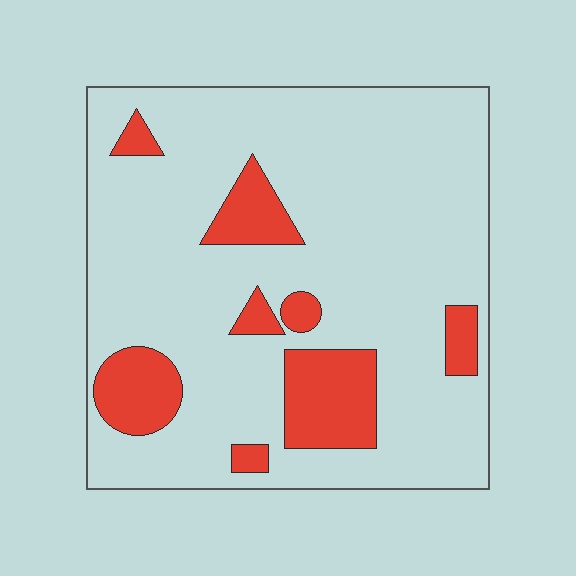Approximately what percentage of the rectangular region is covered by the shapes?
Approximately 15%.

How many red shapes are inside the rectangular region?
8.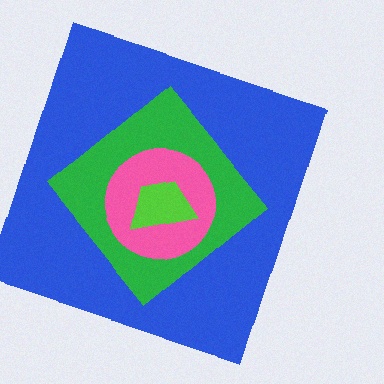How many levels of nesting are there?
4.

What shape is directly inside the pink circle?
The lime trapezoid.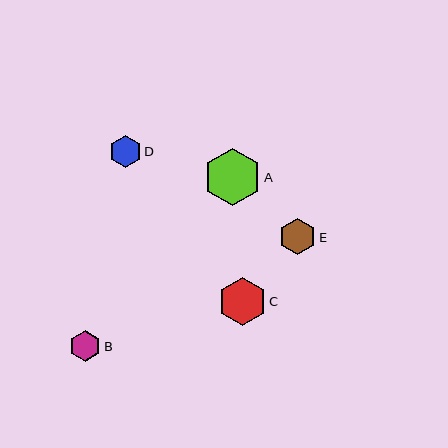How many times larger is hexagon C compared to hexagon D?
Hexagon C is approximately 1.5 times the size of hexagon D.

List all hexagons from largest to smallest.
From largest to smallest: A, C, E, D, B.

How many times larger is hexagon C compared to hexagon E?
Hexagon C is approximately 1.3 times the size of hexagon E.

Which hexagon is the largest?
Hexagon A is the largest with a size of approximately 58 pixels.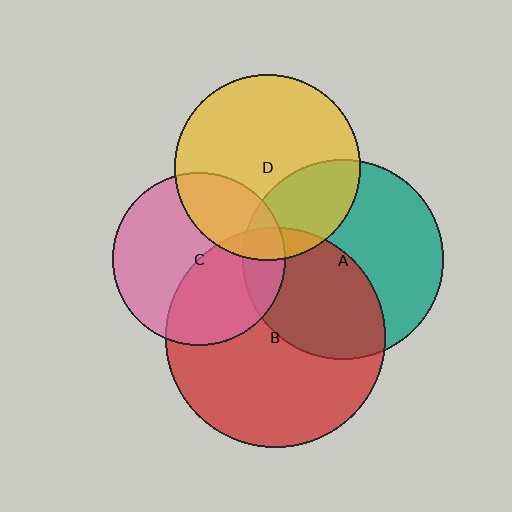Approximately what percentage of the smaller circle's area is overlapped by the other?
Approximately 25%.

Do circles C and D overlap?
Yes.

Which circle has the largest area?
Circle B (red).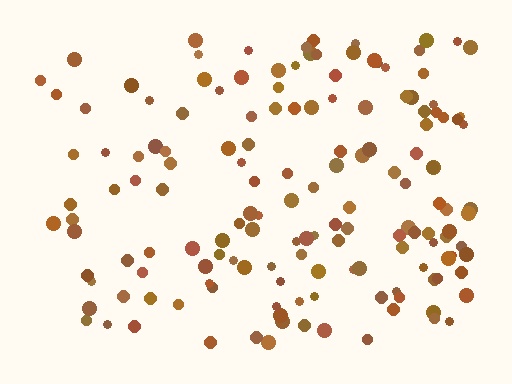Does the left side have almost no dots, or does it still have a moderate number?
Still a moderate number, just noticeably fewer than the right.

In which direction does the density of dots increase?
From left to right, with the right side densest.